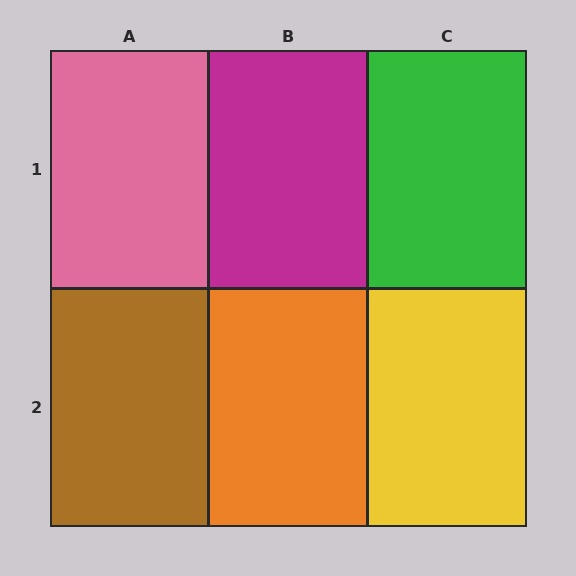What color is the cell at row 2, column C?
Yellow.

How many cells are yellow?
1 cell is yellow.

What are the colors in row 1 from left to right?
Pink, magenta, green.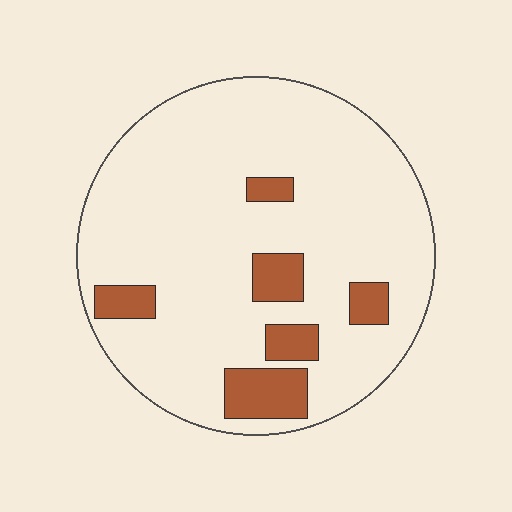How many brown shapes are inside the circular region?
6.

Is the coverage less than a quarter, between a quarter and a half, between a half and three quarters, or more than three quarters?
Less than a quarter.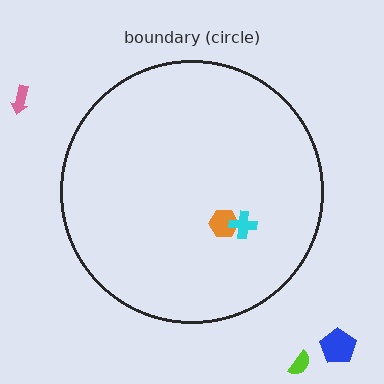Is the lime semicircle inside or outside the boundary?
Outside.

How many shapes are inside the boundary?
2 inside, 3 outside.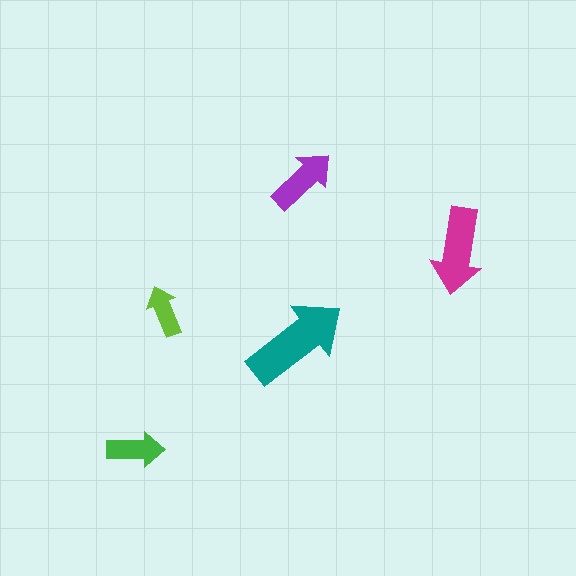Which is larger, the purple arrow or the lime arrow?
The purple one.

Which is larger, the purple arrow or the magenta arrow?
The magenta one.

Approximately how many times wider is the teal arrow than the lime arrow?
About 2 times wider.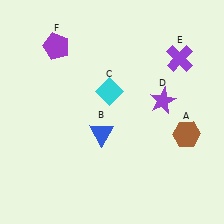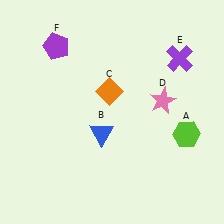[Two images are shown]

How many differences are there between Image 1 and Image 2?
There are 3 differences between the two images.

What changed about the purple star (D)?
In Image 1, D is purple. In Image 2, it changed to pink.